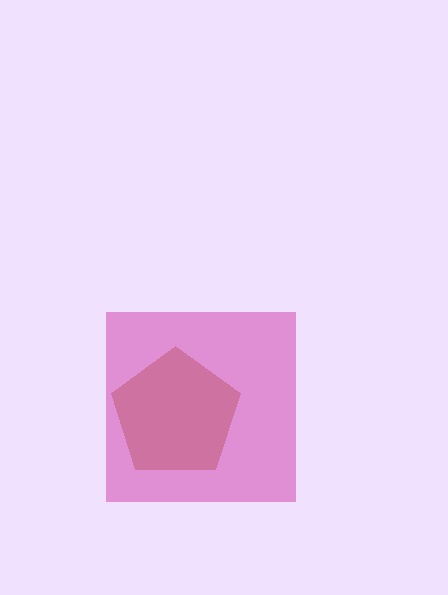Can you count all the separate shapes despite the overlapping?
Yes, there are 2 separate shapes.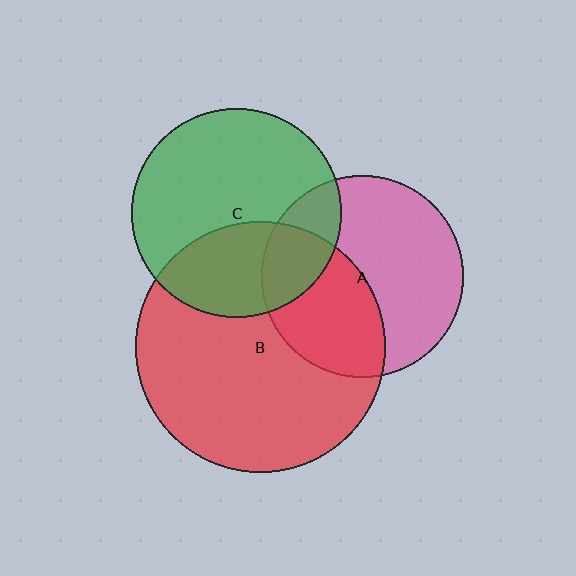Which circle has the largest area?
Circle B (red).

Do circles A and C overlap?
Yes.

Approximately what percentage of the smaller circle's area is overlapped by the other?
Approximately 20%.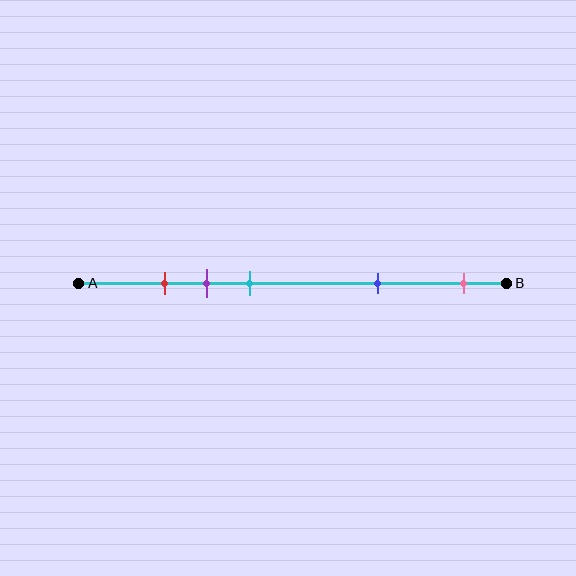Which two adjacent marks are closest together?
The red and purple marks are the closest adjacent pair.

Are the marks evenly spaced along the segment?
No, the marks are not evenly spaced.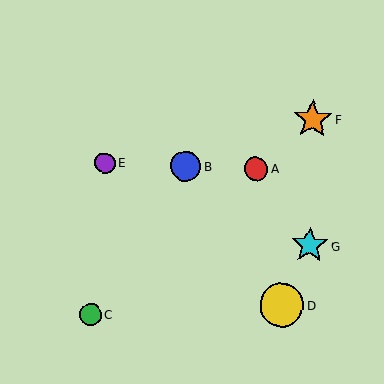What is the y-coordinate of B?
Object B is at y≈166.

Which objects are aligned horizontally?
Objects A, B, E are aligned horizontally.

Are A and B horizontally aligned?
Yes, both are at y≈169.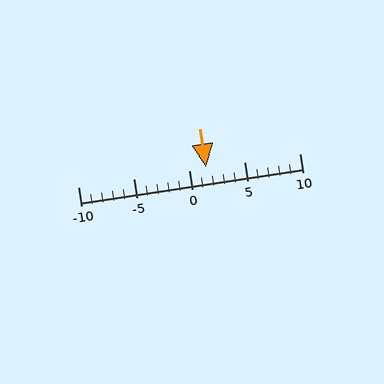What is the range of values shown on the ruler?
The ruler shows values from -10 to 10.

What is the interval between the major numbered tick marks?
The major tick marks are spaced 5 units apart.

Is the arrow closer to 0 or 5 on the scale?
The arrow is closer to 0.